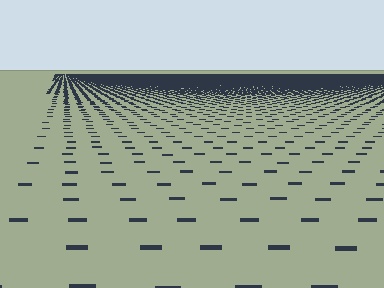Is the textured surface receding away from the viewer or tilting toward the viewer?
The surface is receding away from the viewer. Texture elements get smaller and denser toward the top.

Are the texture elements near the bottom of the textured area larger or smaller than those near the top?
Larger. Near the bottom, elements are closer to the viewer and appear at a bigger on-screen size.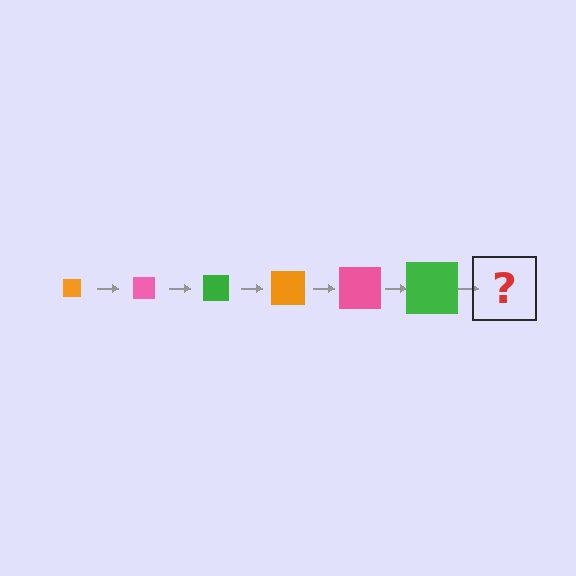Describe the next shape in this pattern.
It should be an orange square, larger than the previous one.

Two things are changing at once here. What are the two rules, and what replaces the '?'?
The two rules are that the square grows larger each step and the color cycles through orange, pink, and green. The '?' should be an orange square, larger than the previous one.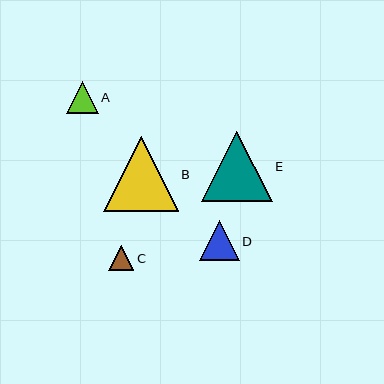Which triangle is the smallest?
Triangle C is the smallest with a size of approximately 25 pixels.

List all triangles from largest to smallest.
From largest to smallest: B, E, D, A, C.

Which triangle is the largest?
Triangle B is the largest with a size of approximately 75 pixels.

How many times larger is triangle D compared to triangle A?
Triangle D is approximately 1.3 times the size of triangle A.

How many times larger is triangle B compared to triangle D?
Triangle B is approximately 1.9 times the size of triangle D.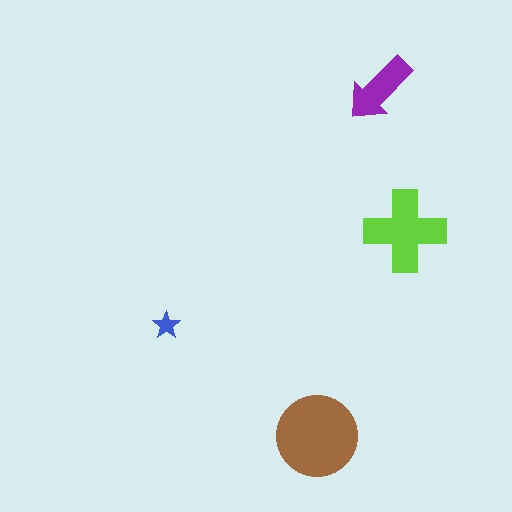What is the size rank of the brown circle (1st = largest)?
1st.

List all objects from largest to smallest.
The brown circle, the lime cross, the purple arrow, the blue star.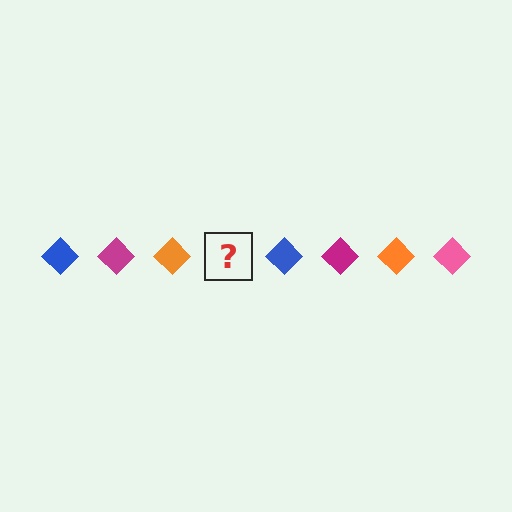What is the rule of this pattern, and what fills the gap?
The rule is that the pattern cycles through blue, magenta, orange, pink diamonds. The gap should be filled with a pink diamond.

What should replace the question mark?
The question mark should be replaced with a pink diamond.